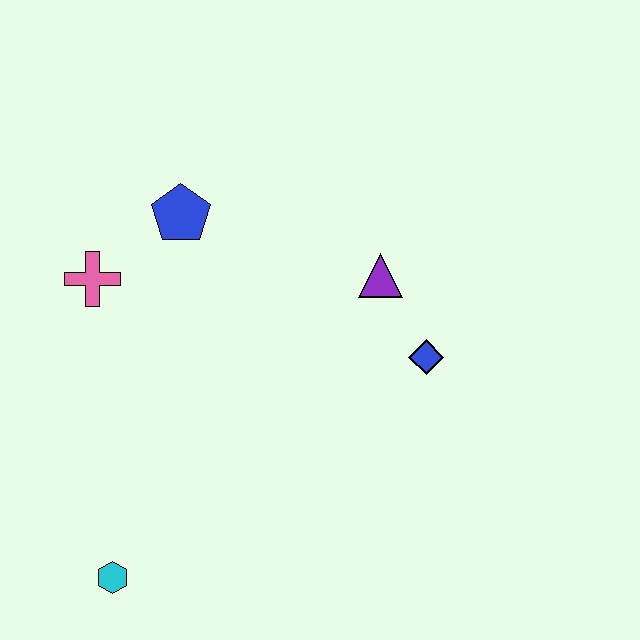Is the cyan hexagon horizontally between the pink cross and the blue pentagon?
Yes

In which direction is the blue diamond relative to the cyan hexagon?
The blue diamond is to the right of the cyan hexagon.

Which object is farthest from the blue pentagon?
The cyan hexagon is farthest from the blue pentagon.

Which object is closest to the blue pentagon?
The pink cross is closest to the blue pentagon.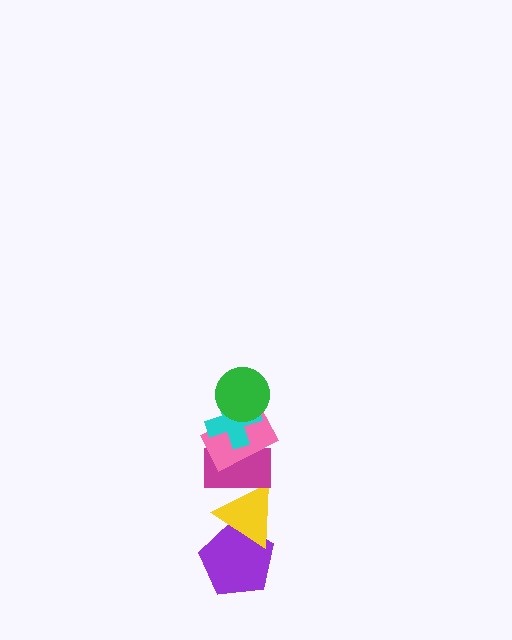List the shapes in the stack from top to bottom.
From top to bottom: the green circle, the cyan cross, the pink rectangle, the magenta rectangle, the yellow triangle, the purple pentagon.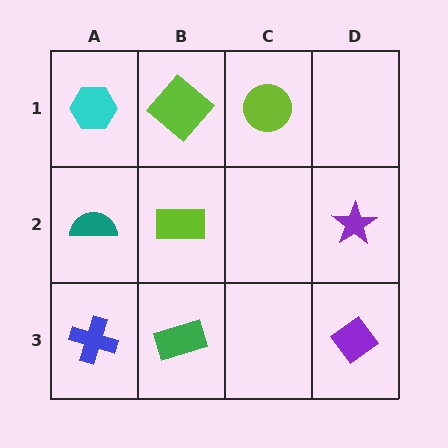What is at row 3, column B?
A green rectangle.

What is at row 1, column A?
A cyan hexagon.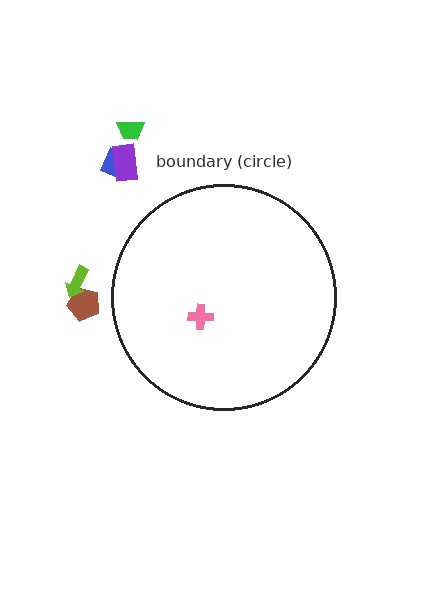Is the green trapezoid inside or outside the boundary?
Outside.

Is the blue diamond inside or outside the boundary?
Outside.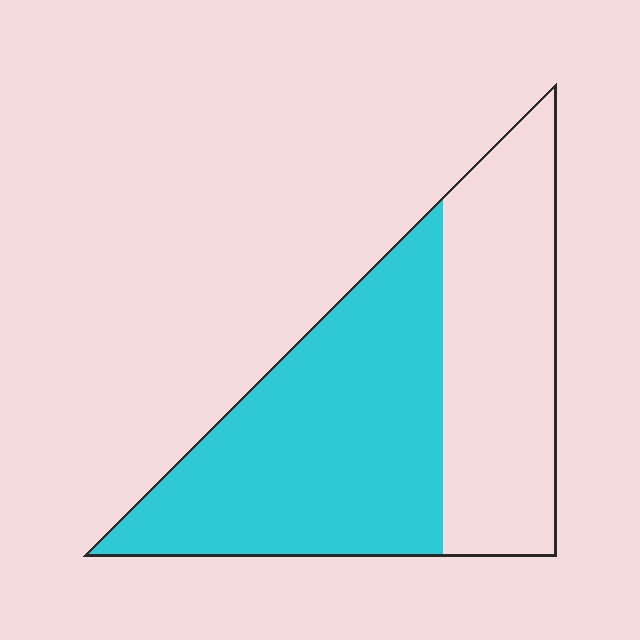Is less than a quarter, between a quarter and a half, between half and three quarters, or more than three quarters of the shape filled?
Between half and three quarters.